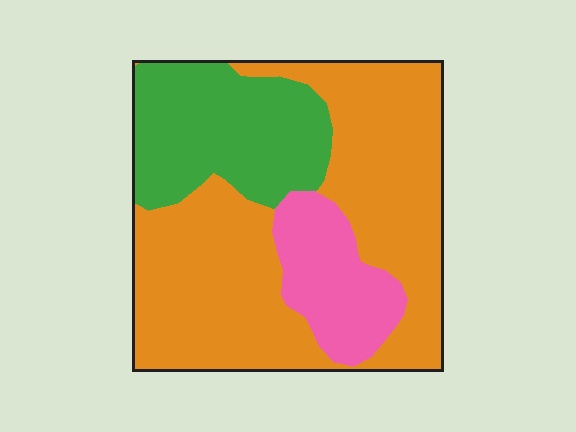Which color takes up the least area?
Pink, at roughly 15%.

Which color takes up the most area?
Orange, at roughly 60%.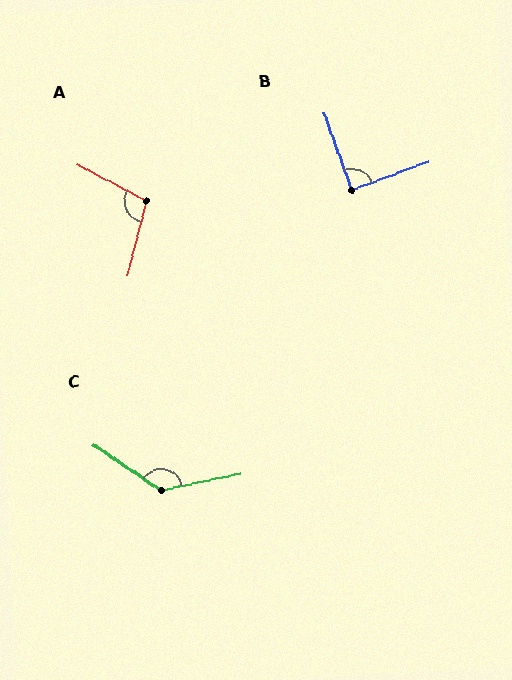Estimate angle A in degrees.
Approximately 104 degrees.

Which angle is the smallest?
B, at approximately 89 degrees.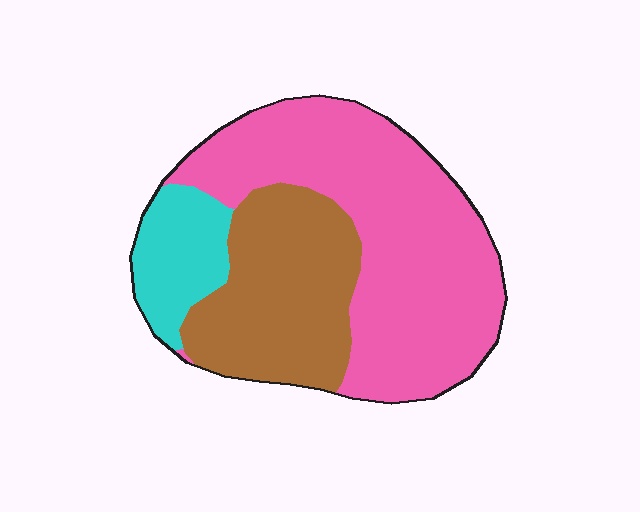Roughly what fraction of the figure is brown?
Brown takes up between a sixth and a third of the figure.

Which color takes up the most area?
Pink, at roughly 55%.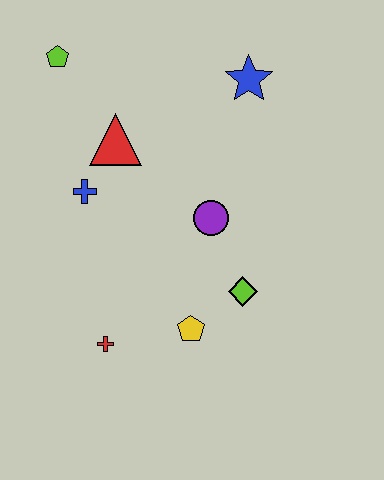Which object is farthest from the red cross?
The blue star is farthest from the red cross.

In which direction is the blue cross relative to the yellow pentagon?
The blue cross is above the yellow pentagon.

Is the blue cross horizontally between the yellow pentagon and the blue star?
No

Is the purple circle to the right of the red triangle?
Yes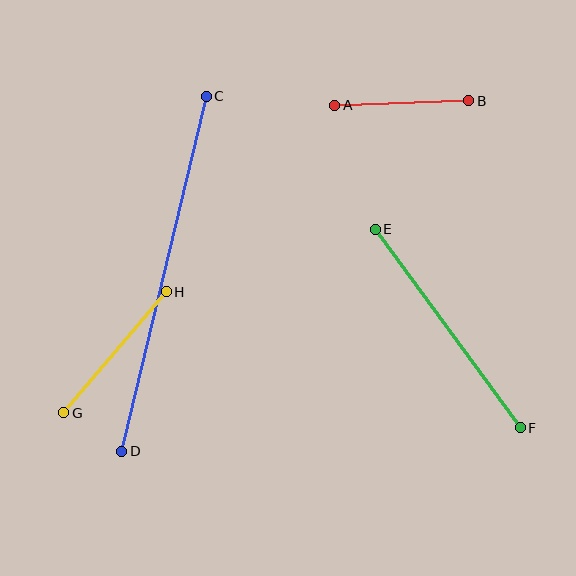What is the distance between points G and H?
The distance is approximately 159 pixels.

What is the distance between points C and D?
The distance is approximately 365 pixels.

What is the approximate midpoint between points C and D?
The midpoint is at approximately (164, 274) pixels.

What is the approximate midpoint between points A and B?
The midpoint is at approximately (402, 103) pixels.